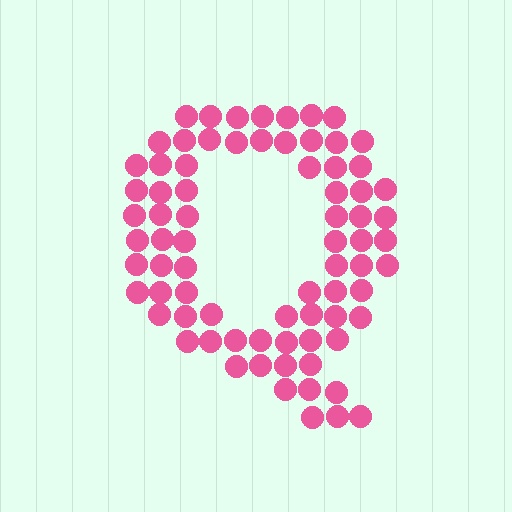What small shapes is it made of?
It is made of small circles.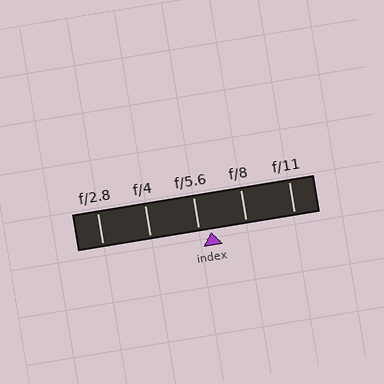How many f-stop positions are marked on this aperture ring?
There are 5 f-stop positions marked.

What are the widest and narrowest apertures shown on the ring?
The widest aperture shown is f/2.8 and the narrowest is f/11.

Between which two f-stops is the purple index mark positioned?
The index mark is between f/5.6 and f/8.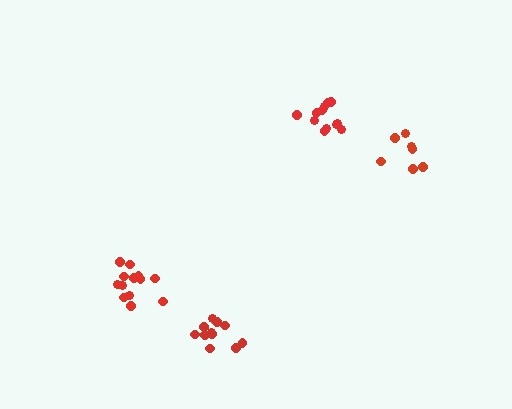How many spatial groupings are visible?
There are 4 spatial groupings.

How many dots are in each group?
Group 1: 13 dots, Group 2: 12 dots, Group 3: 7 dots, Group 4: 11 dots (43 total).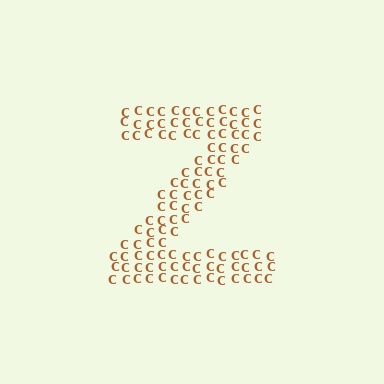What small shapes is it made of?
It is made of small letter C's.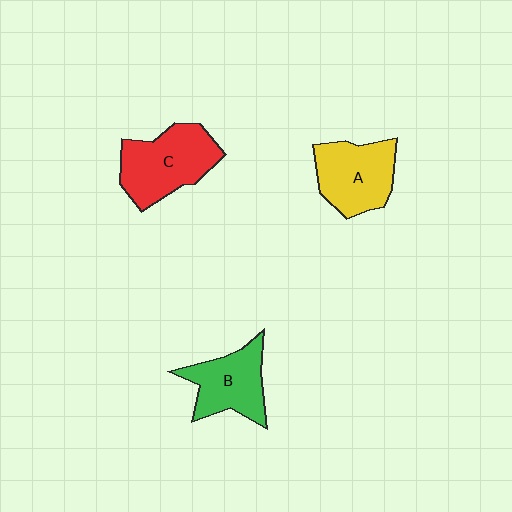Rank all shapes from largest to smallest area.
From largest to smallest: C (red), A (yellow), B (green).